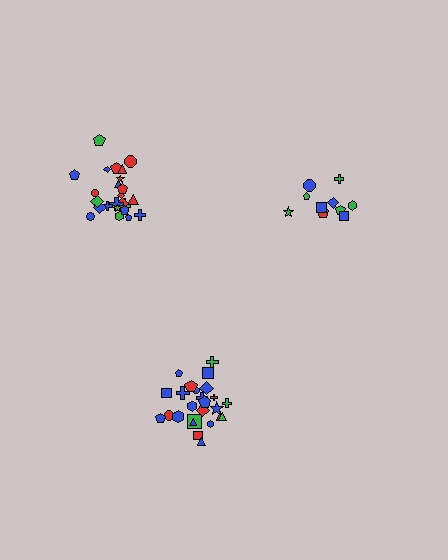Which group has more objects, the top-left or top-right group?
The top-left group.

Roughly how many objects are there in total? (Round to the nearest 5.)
Roughly 60 objects in total.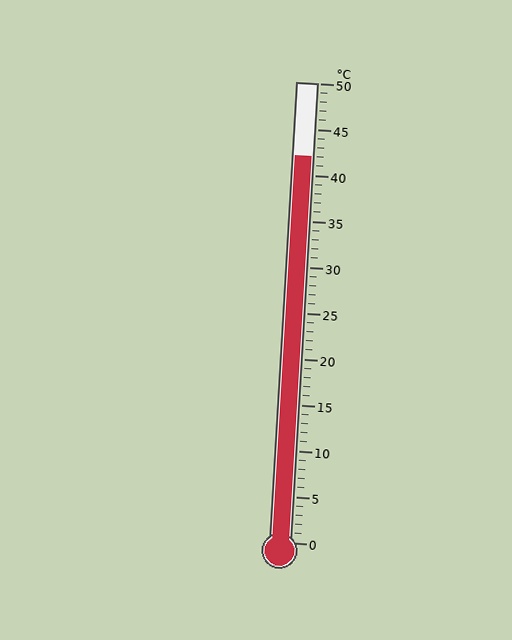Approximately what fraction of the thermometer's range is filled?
The thermometer is filled to approximately 85% of its range.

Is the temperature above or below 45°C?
The temperature is below 45°C.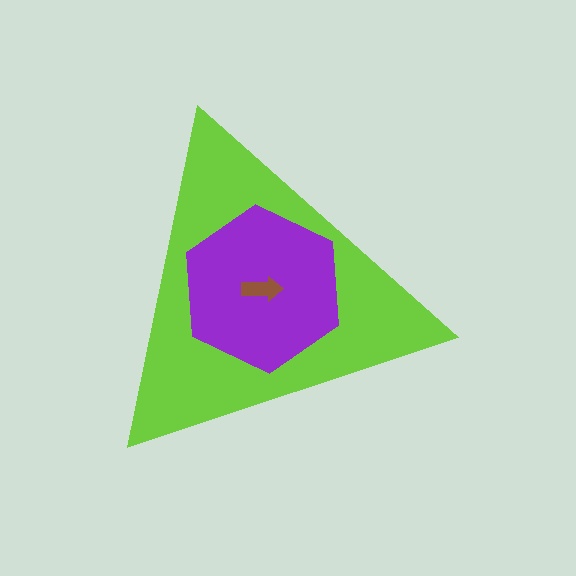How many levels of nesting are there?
3.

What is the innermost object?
The brown arrow.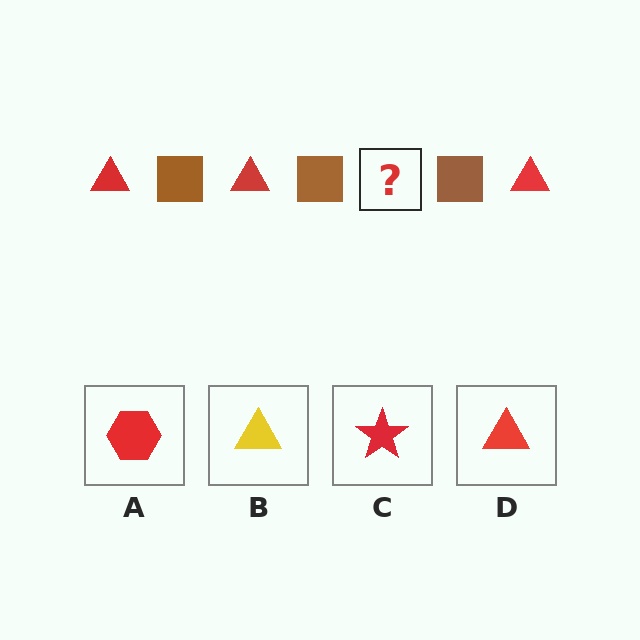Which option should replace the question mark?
Option D.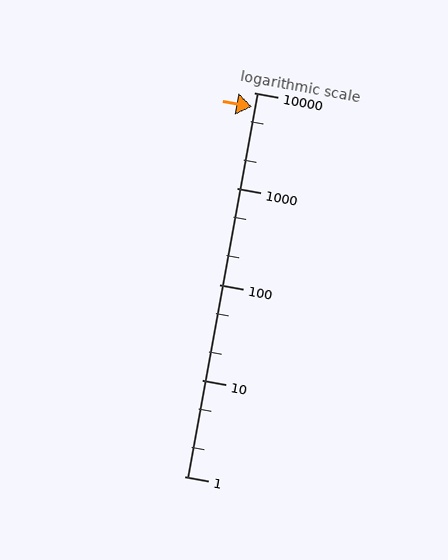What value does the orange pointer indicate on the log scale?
The pointer indicates approximately 7100.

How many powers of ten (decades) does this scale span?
The scale spans 4 decades, from 1 to 10000.